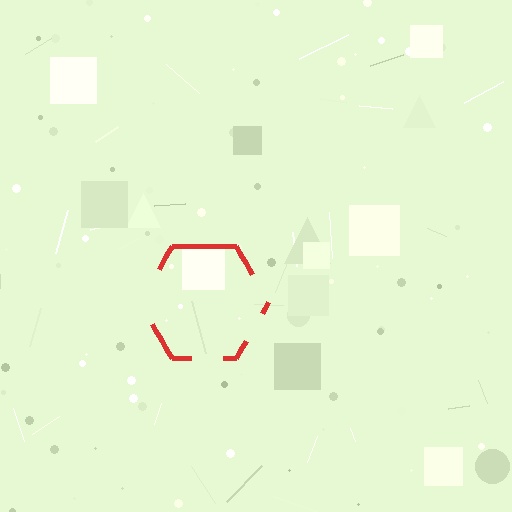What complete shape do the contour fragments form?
The contour fragments form a hexagon.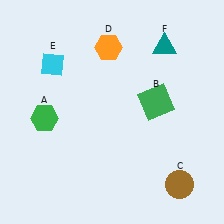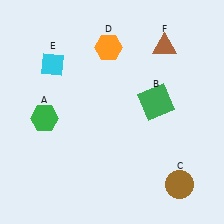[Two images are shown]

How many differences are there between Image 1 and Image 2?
There is 1 difference between the two images.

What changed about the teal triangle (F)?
In Image 1, F is teal. In Image 2, it changed to brown.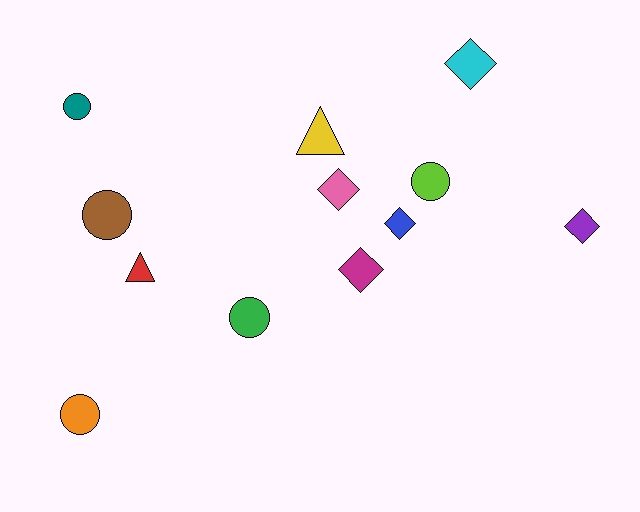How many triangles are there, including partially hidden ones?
There are 2 triangles.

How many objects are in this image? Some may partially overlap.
There are 12 objects.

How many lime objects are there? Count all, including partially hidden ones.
There is 1 lime object.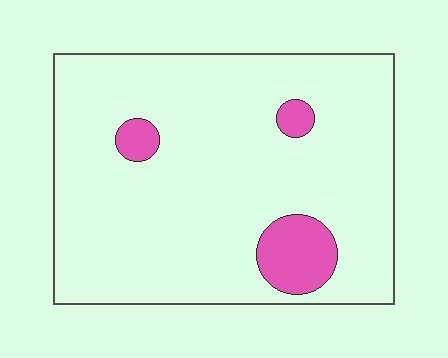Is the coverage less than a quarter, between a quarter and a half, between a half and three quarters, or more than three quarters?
Less than a quarter.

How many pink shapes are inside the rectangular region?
3.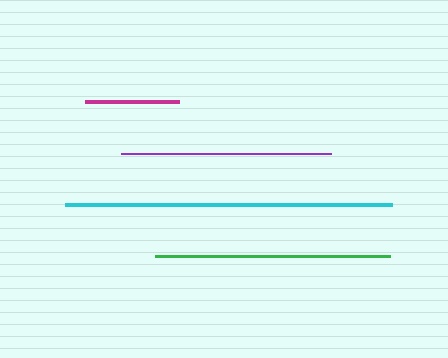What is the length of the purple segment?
The purple segment is approximately 210 pixels long.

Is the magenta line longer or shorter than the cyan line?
The cyan line is longer than the magenta line.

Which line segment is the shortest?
The magenta line is the shortest at approximately 94 pixels.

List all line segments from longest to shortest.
From longest to shortest: cyan, green, purple, magenta.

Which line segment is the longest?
The cyan line is the longest at approximately 327 pixels.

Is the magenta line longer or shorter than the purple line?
The purple line is longer than the magenta line.